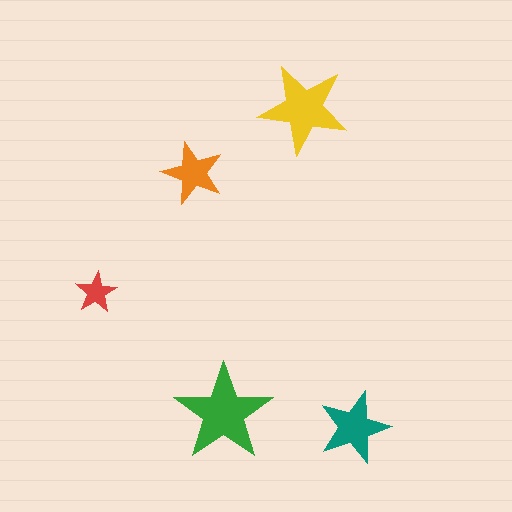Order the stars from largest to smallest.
the green one, the yellow one, the teal one, the orange one, the red one.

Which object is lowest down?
The teal star is bottommost.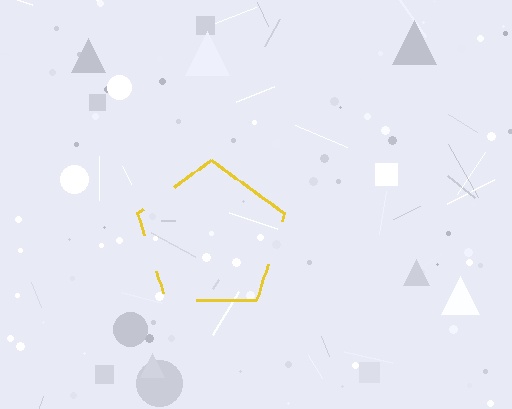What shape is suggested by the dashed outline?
The dashed outline suggests a pentagon.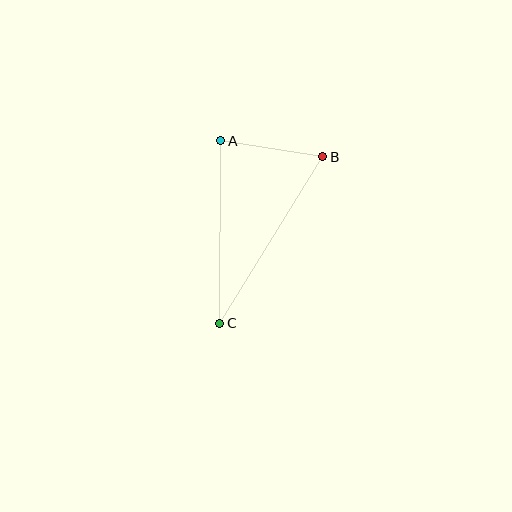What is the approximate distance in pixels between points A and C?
The distance between A and C is approximately 183 pixels.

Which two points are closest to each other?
Points A and B are closest to each other.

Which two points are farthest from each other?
Points B and C are farthest from each other.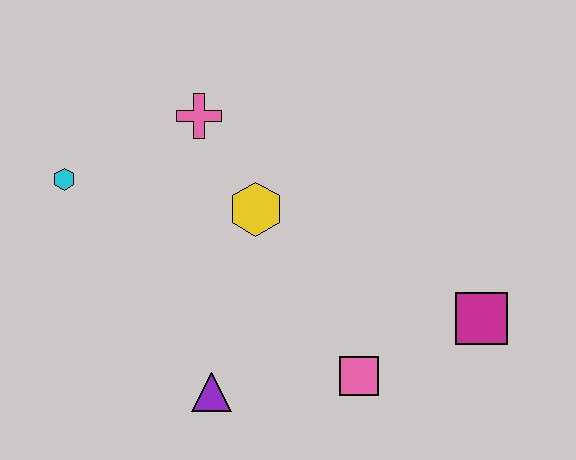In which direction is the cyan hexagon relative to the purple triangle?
The cyan hexagon is above the purple triangle.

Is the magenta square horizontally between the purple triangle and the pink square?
No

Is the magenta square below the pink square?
No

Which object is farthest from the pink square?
The cyan hexagon is farthest from the pink square.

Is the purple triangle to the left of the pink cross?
No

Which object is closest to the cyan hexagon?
The pink cross is closest to the cyan hexagon.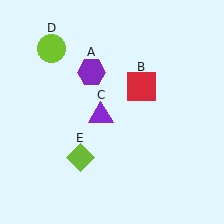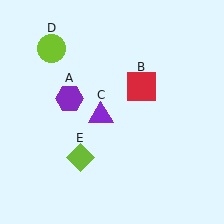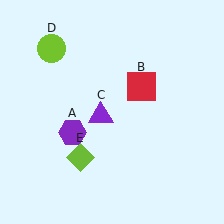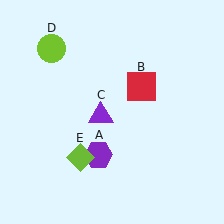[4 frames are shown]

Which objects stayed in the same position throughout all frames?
Red square (object B) and purple triangle (object C) and lime circle (object D) and lime diamond (object E) remained stationary.